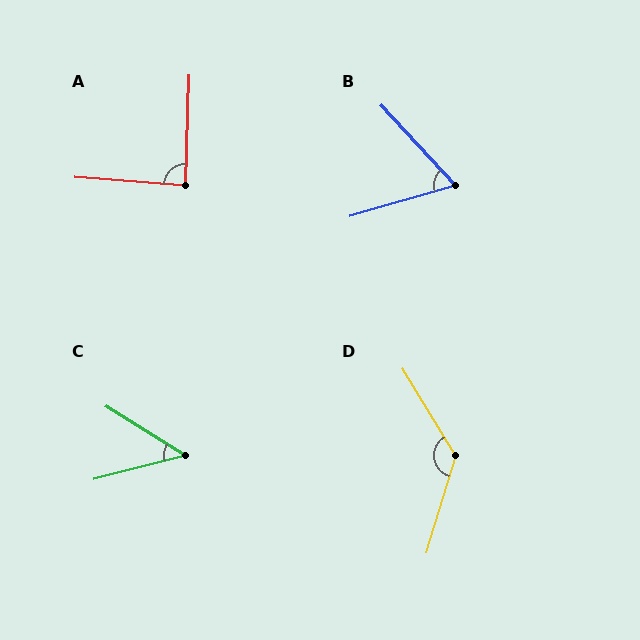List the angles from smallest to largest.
C (46°), B (63°), A (88°), D (132°).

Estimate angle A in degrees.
Approximately 88 degrees.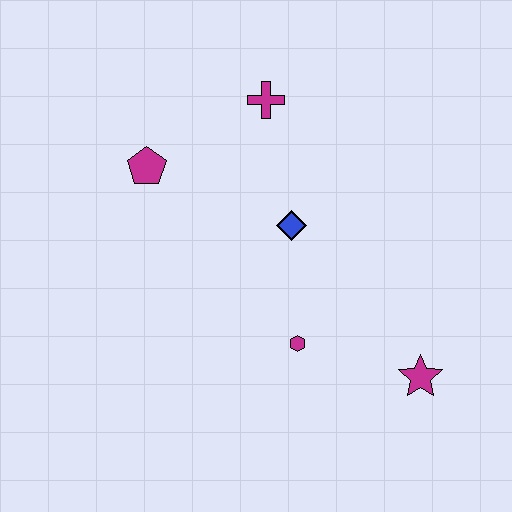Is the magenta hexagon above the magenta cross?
No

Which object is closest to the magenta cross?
The blue diamond is closest to the magenta cross.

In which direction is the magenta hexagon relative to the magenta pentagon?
The magenta hexagon is below the magenta pentagon.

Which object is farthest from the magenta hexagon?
The magenta cross is farthest from the magenta hexagon.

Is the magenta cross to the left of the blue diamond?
Yes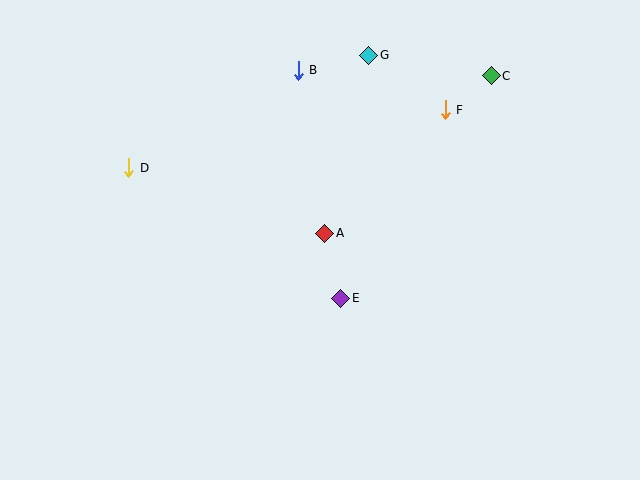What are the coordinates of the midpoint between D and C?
The midpoint between D and C is at (310, 122).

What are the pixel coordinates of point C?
Point C is at (491, 76).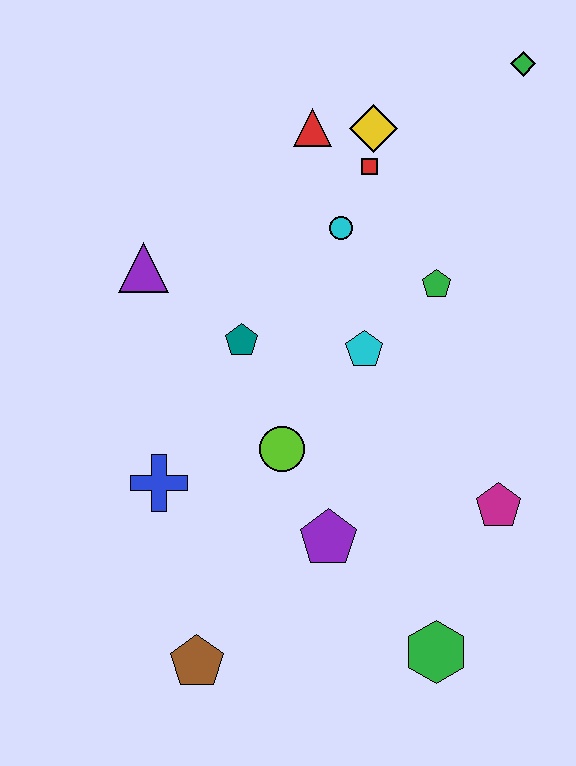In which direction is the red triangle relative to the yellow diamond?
The red triangle is to the left of the yellow diamond.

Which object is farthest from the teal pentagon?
The green diamond is farthest from the teal pentagon.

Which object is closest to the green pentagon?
The cyan pentagon is closest to the green pentagon.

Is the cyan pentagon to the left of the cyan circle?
No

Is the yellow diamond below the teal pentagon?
No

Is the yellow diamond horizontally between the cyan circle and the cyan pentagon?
No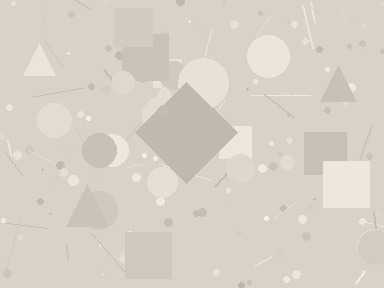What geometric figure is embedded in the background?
A diamond is embedded in the background.